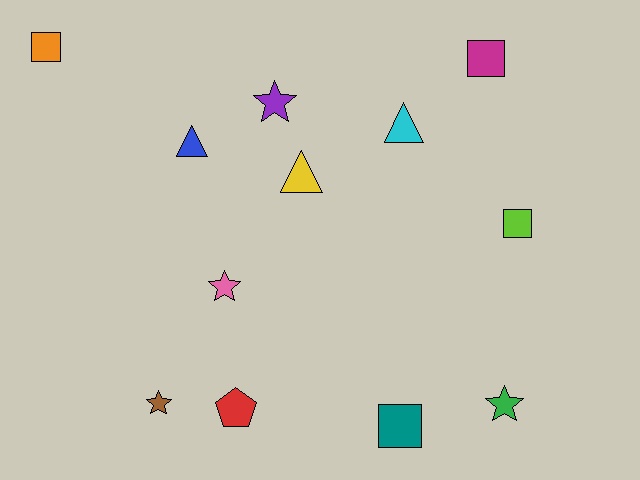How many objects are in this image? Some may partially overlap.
There are 12 objects.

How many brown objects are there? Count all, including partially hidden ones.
There is 1 brown object.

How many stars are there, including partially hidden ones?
There are 4 stars.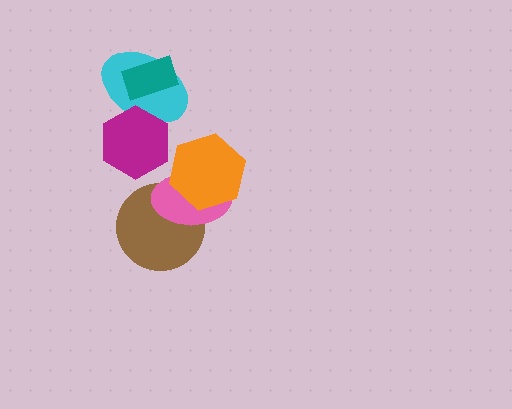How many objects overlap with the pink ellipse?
2 objects overlap with the pink ellipse.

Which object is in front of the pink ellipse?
The orange hexagon is in front of the pink ellipse.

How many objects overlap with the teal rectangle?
1 object overlaps with the teal rectangle.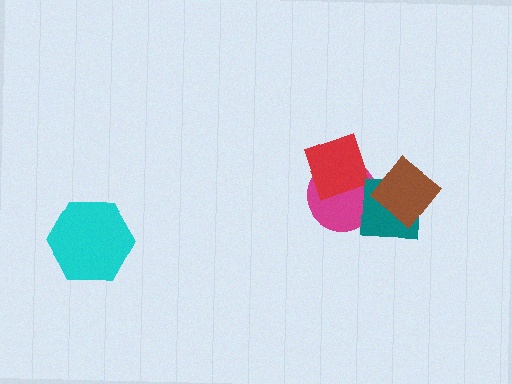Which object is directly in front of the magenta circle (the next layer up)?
The red square is directly in front of the magenta circle.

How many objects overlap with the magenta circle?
2 objects overlap with the magenta circle.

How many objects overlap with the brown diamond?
1 object overlaps with the brown diamond.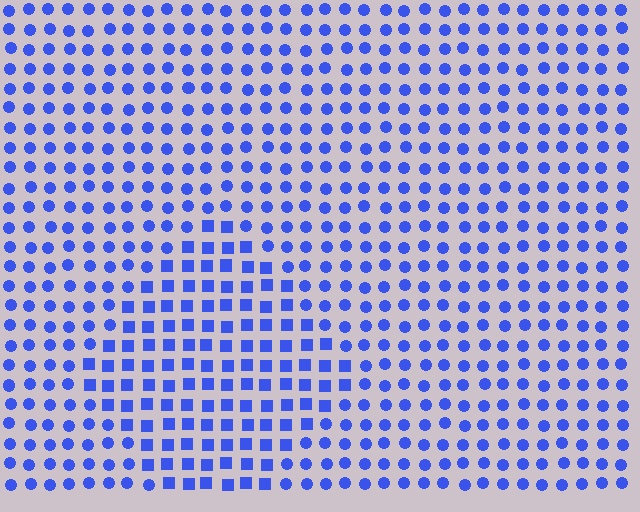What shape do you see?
I see a diamond.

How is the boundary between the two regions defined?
The boundary is defined by a change in element shape: squares inside vs. circles outside. All elements share the same color and spacing.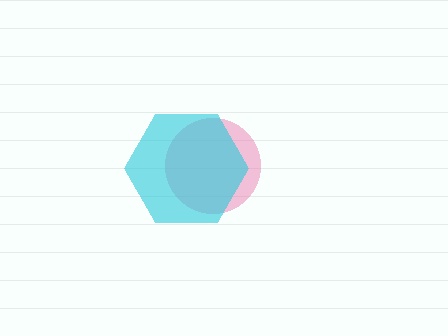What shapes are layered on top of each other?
The layered shapes are: a pink circle, a cyan hexagon.